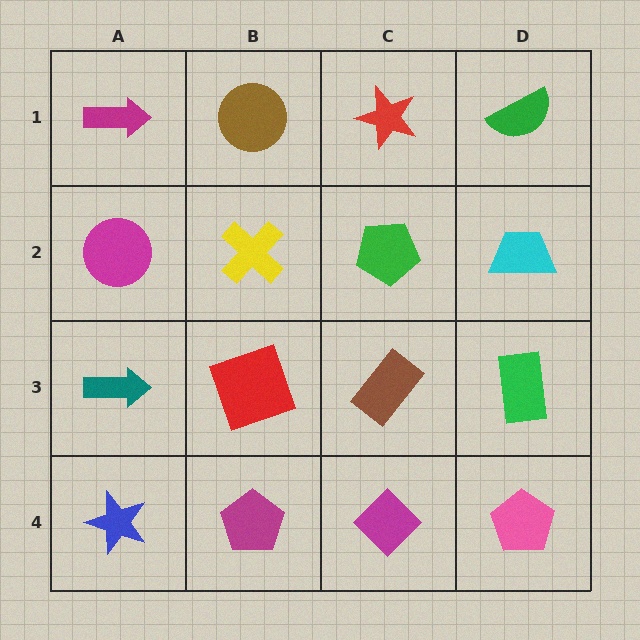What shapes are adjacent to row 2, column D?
A green semicircle (row 1, column D), a green rectangle (row 3, column D), a green pentagon (row 2, column C).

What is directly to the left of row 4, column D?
A magenta diamond.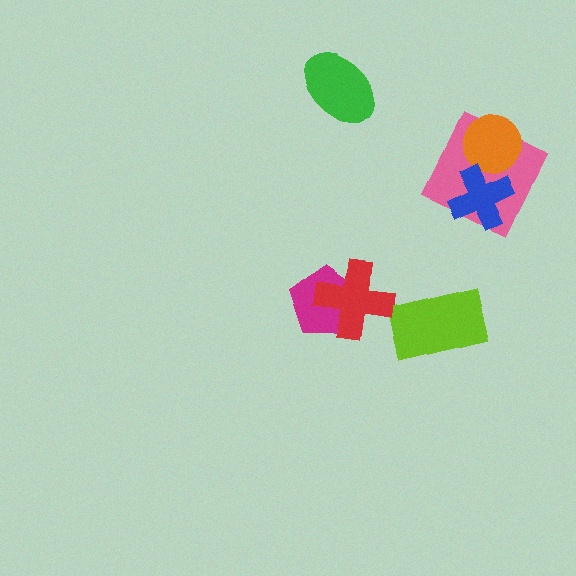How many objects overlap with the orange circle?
2 objects overlap with the orange circle.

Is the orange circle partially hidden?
Yes, it is partially covered by another shape.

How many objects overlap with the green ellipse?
0 objects overlap with the green ellipse.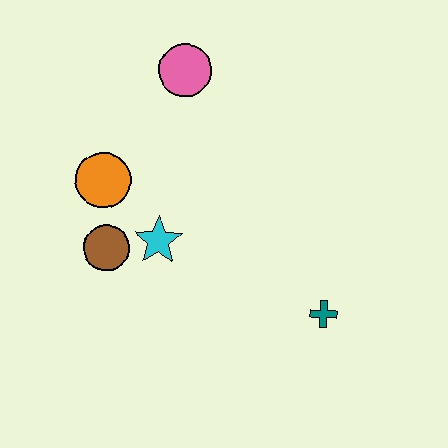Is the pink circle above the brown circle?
Yes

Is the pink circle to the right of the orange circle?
Yes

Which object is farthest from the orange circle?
The teal cross is farthest from the orange circle.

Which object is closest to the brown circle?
The cyan star is closest to the brown circle.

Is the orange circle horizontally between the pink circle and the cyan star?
No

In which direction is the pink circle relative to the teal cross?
The pink circle is above the teal cross.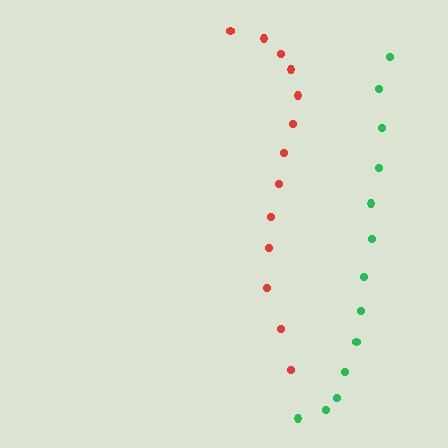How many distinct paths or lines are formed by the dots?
There are 2 distinct paths.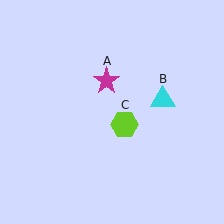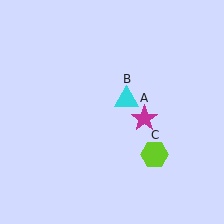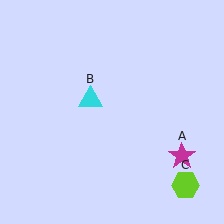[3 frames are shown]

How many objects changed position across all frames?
3 objects changed position: magenta star (object A), cyan triangle (object B), lime hexagon (object C).